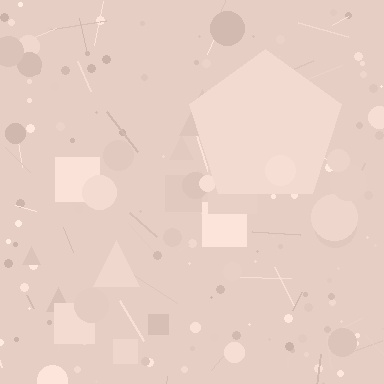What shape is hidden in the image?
A pentagon is hidden in the image.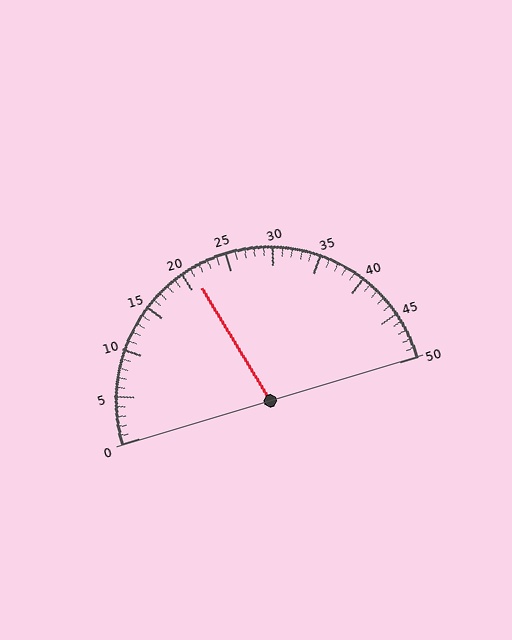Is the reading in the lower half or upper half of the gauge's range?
The reading is in the lower half of the range (0 to 50).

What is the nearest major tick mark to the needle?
The nearest major tick mark is 20.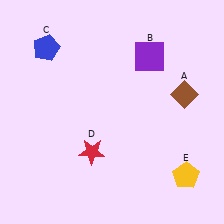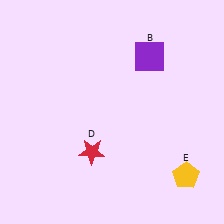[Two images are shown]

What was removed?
The brown diamond (A), the blue pentagon (C) were removed in Image 2.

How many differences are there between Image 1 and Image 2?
There are 2 differences between the two images.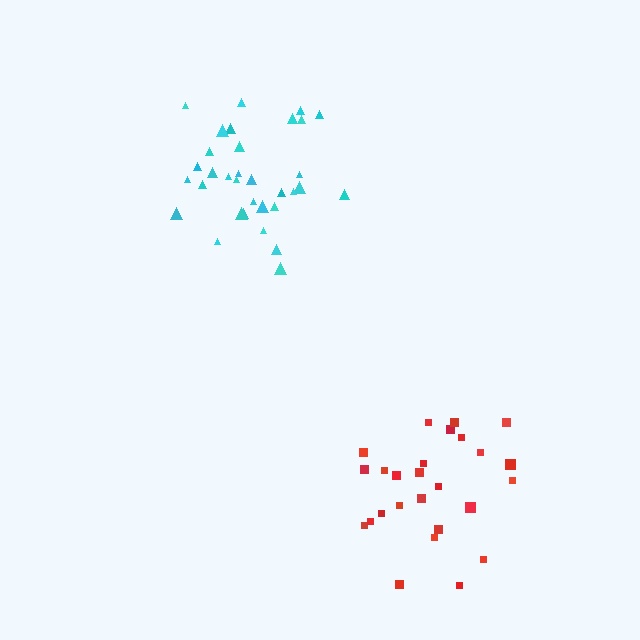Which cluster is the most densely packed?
Cyan.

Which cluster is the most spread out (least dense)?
Red.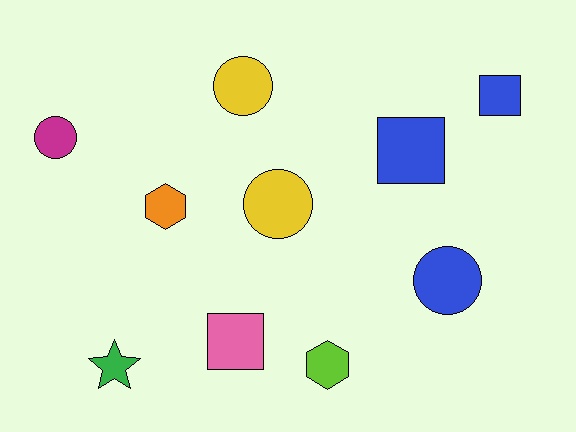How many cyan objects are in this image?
There are no cyan objects.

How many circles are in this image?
There are 4 circles.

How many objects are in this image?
There are 10 objects.